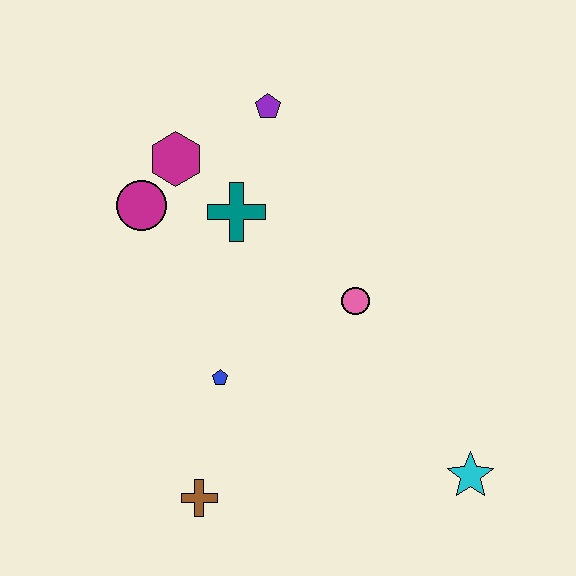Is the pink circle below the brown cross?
No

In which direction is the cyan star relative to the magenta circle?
The cyan star is to the right of the magenta circle.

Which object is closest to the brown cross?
The blue pentagon is closest to the brown cross.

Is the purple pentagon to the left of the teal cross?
No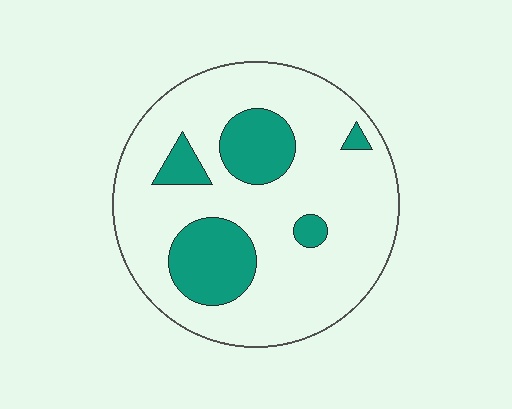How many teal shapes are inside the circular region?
5.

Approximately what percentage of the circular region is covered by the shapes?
Approximately 20%.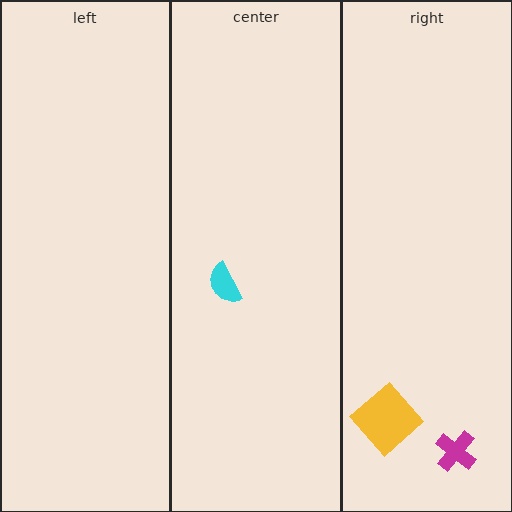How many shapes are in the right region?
2.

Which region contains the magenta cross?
The right region.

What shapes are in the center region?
The cyan semicircle.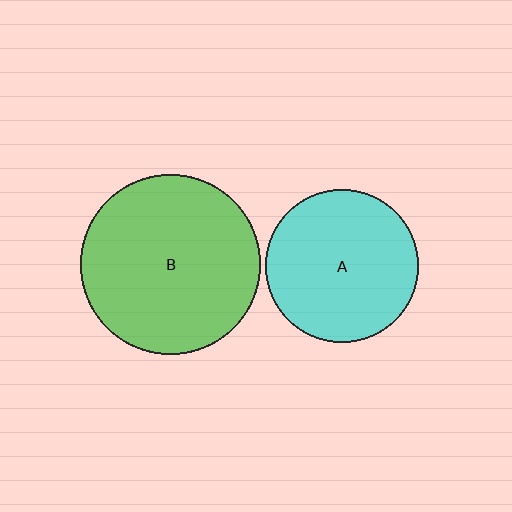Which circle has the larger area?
Circle B (green).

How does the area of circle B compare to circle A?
Approximately 1.4 times.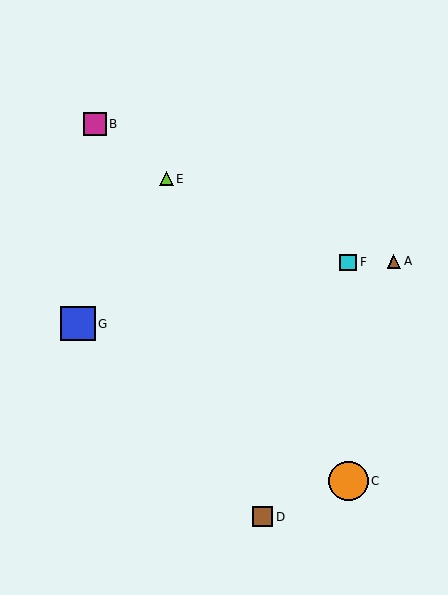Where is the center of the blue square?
The center of the blue square is at (78, 324).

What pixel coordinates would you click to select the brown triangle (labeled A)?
Click at (394, 261) to select the brown triangle A.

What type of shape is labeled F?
Shape F is a cyan square.